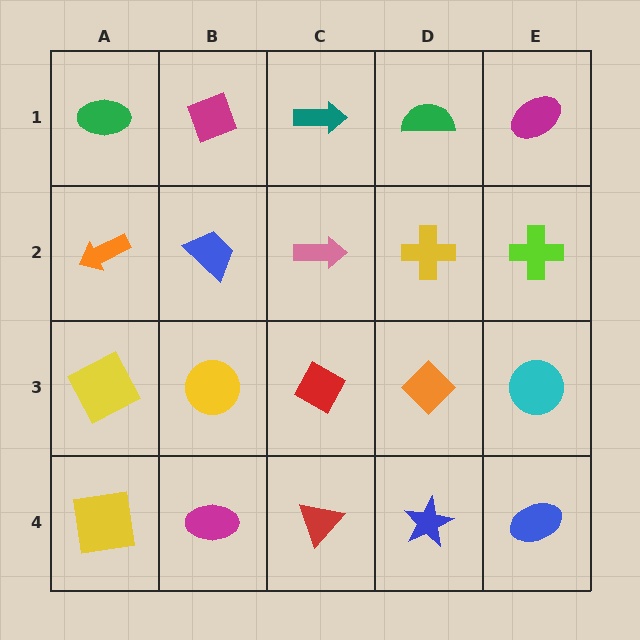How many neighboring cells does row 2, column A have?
3.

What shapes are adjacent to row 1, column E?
A lime cross (row 2, column E), a green semicircle (row 1, column D).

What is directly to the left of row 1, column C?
A magenta diamond.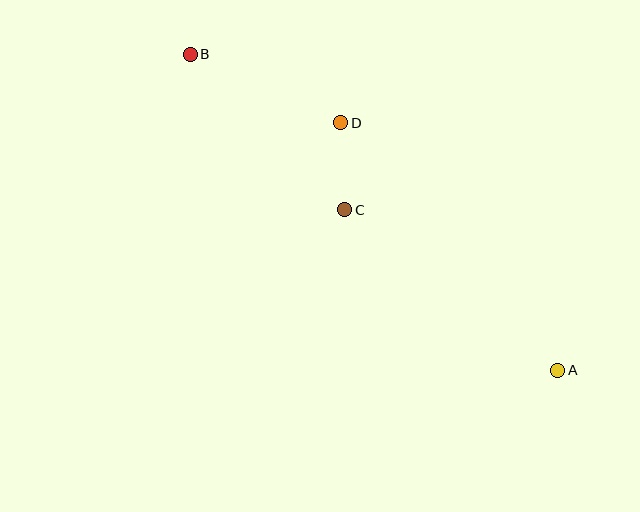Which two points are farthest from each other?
Points A and B are farthest from each other.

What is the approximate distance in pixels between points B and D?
The distance between B and D is approximately 165 pixels.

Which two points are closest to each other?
Points C and D are closest to each other.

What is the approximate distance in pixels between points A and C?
The distance between A and C is approximately 267 pixels.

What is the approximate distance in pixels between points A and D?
The distance between A and D is approximately 329 pixels.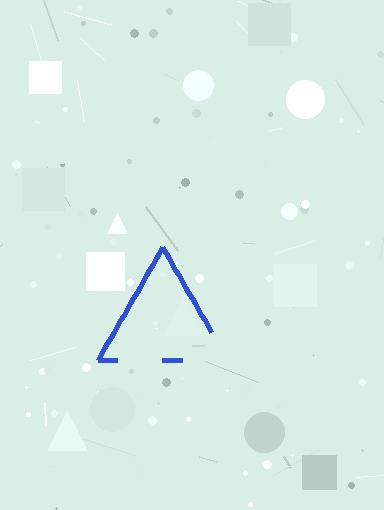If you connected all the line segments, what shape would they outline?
They would outline a triangle.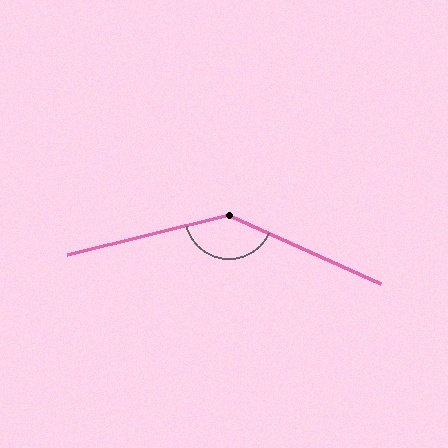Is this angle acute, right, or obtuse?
It is obtuse.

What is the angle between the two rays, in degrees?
Approximately 142 degrees.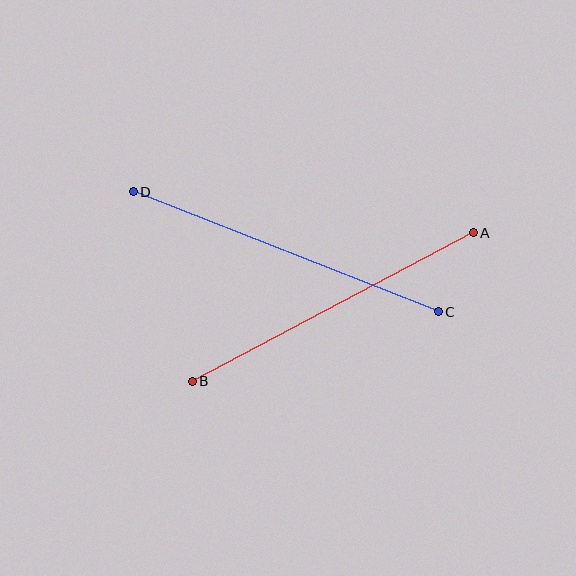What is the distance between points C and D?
The distance is approximately 328 pixels.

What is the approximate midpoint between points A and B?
The midpoint is at approximately (333, 307) pixels.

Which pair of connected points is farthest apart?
Points C and D are farthest apart.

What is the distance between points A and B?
The distance is approximately 318 pixels.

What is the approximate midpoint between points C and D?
The midpoint is at approximately (286, 252) pixels.